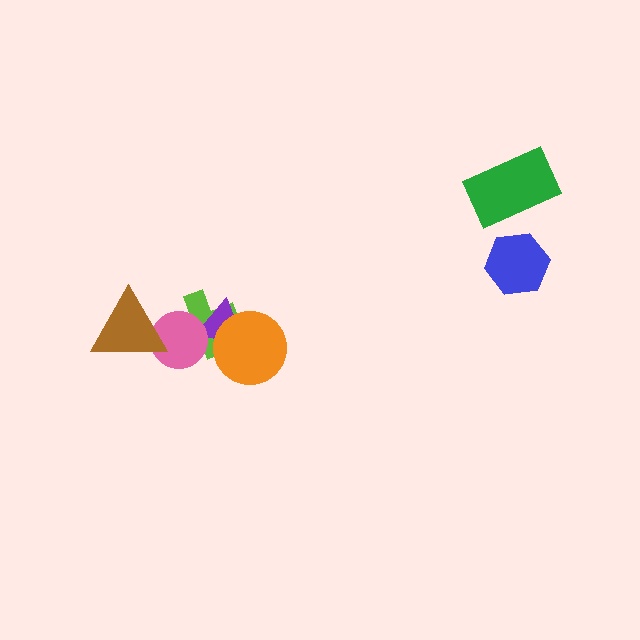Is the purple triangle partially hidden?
Yes, it is partially covered by another shape.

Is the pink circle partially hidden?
Yes, it is partially covered by another shape.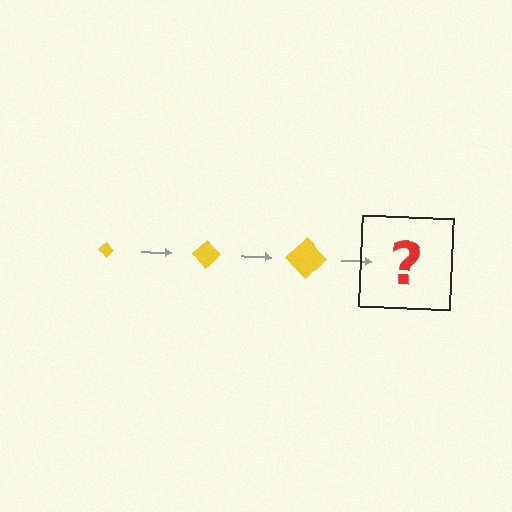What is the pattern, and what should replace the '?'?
The pattern is that the diamond gets progressively larger each step. The '?' should be a yellow diamond, larger than the previous one.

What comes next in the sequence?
The next element should be a yellow diamond, larger than the previous one.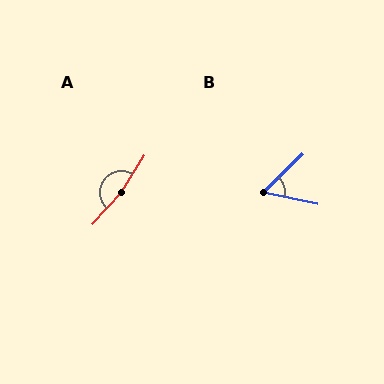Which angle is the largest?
A, at approximately 170 degrees.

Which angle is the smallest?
B, at approximately 56 degrees.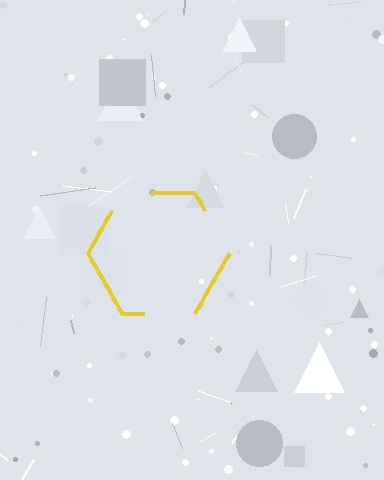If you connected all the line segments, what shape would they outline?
They would outline a hexagon.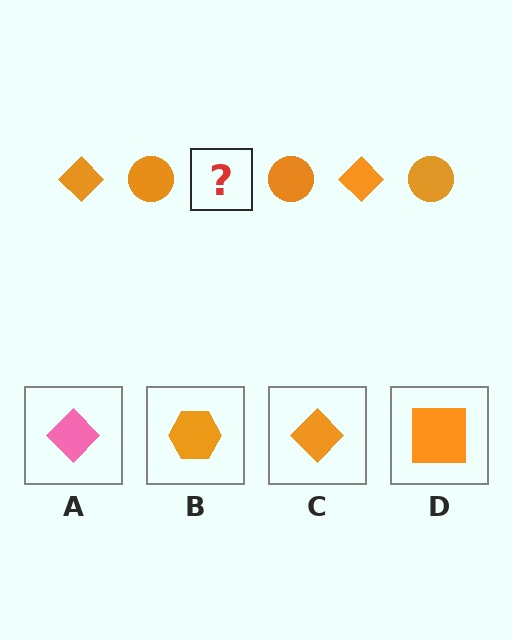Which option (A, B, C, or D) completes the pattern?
C.